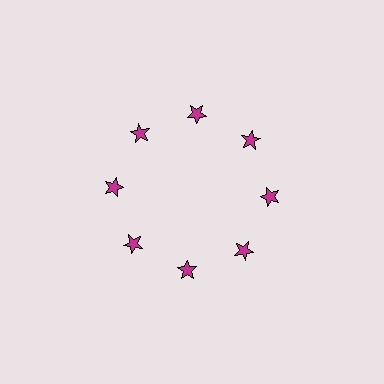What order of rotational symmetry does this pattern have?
This pattern has 8-fold rotational symmetry.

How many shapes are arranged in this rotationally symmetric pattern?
There are 8 shapes, arranged in 8 groups of 1.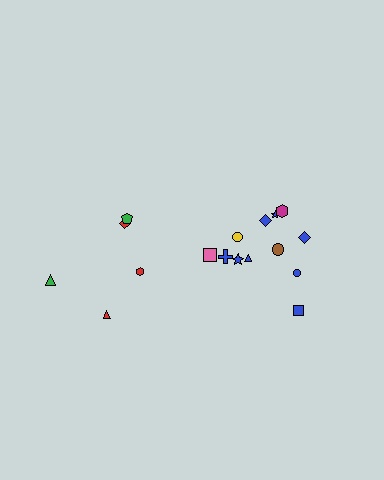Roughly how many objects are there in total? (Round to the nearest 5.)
Roughly 15 objects in total.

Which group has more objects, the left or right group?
The right group.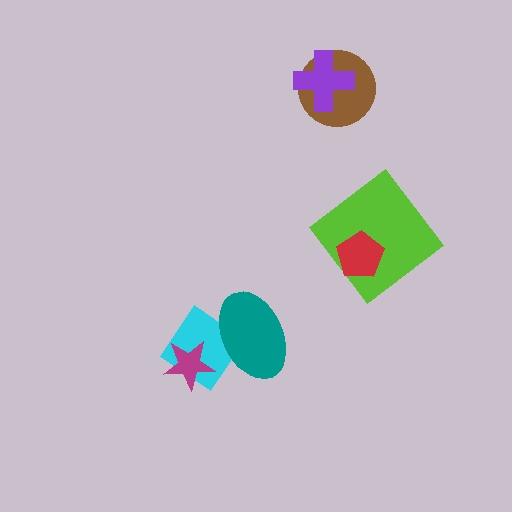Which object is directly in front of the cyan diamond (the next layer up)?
The magenta star is directly in front of the cyan diamond.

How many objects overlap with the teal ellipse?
1 object overlaps with the teal ellipse.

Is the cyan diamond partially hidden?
Yes, it is partially covered by another shape.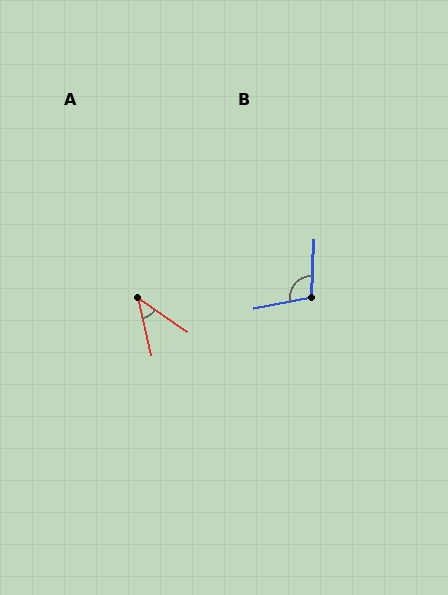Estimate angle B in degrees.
Approximately 103 degrees.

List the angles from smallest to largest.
A (42°), B (103°).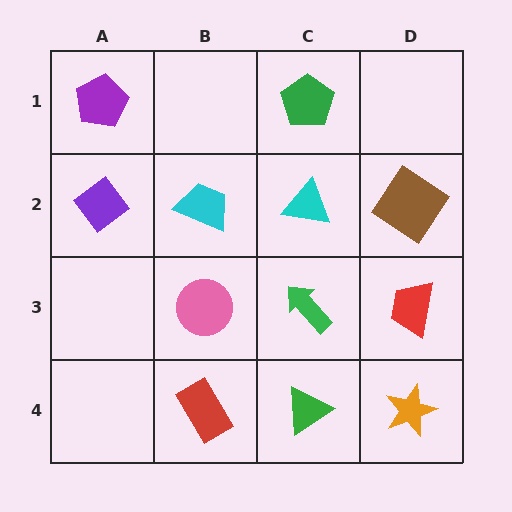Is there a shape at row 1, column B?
No, that cell is empty.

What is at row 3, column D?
A red trapezoid.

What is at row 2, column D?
A brown diamond.